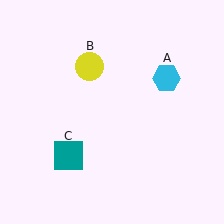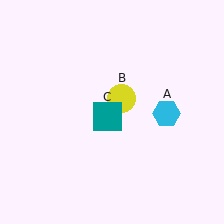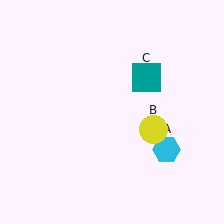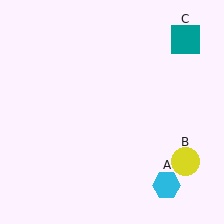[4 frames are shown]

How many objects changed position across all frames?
3 objects changed position: cyan hexagon (object A), yellow circle (object B), teal square (object C).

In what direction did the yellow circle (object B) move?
The yellow circle (object B) moved down and to the right.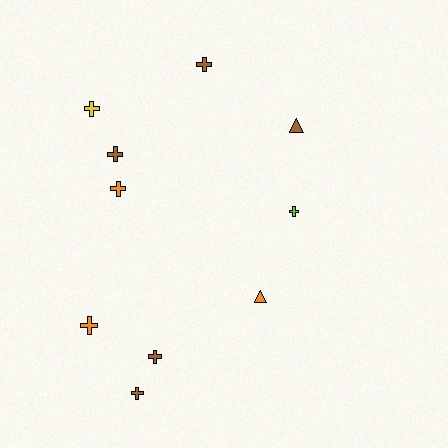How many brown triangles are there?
There is 1 brown triangle.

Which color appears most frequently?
Brown, with 5 objects.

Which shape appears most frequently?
Cross, with 8 objects.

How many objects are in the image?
There are 10 objects.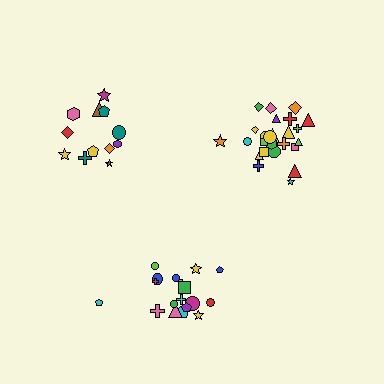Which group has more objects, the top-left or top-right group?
The top-right group.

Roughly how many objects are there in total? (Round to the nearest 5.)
Roughly 55 objects in total.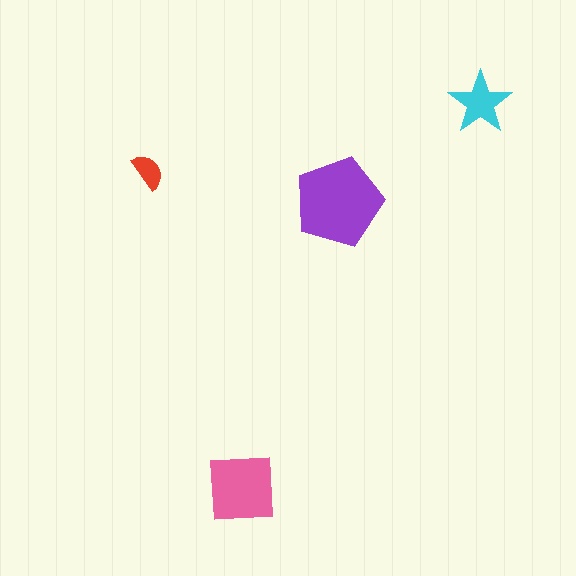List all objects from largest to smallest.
The purple pentagon, the pink square, the cyan star, the red semicircle.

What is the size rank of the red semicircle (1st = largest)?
4th.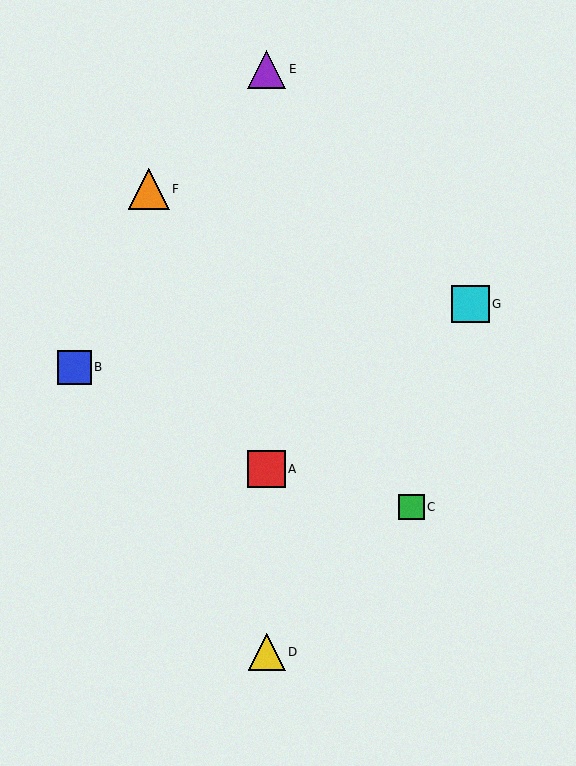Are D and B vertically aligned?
No, D is at x≈267 and B is at x≈74.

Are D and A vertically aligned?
Yes, both are at x≈267.